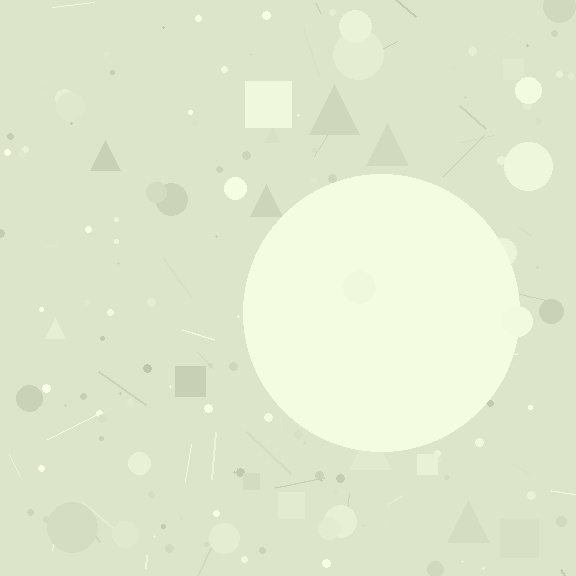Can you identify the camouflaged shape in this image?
The camouflaged shape is a circle.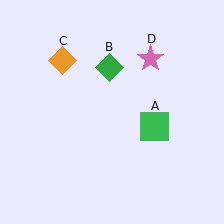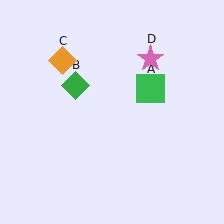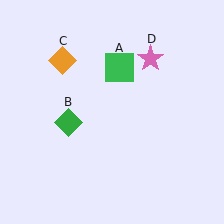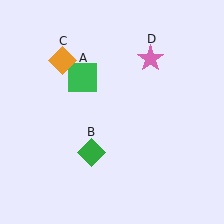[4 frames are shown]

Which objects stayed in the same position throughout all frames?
Orange diamond (object C) and pink star (object D) remained stationary.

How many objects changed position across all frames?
2 objects changed position: green square (object A), green diamond (object B).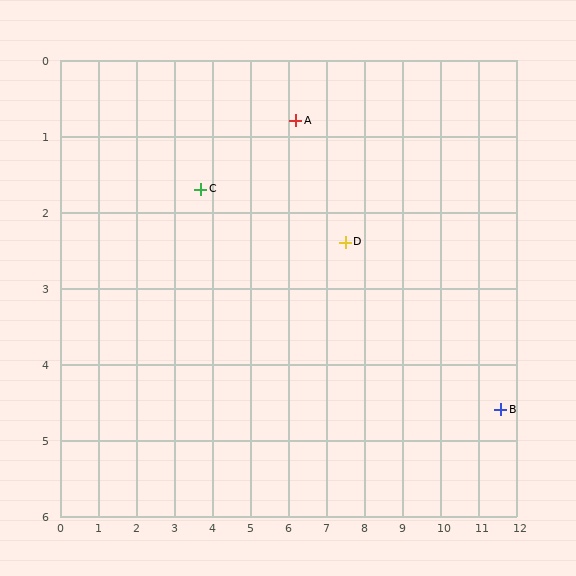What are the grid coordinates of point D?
Point D is at approximately (7.5, 2.4).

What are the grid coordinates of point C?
Point C is at approximately (3.7, 1.7).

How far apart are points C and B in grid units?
Points C and B are about 8.4 grid units apart.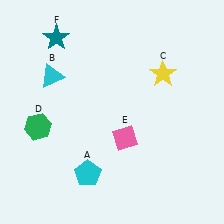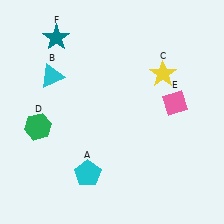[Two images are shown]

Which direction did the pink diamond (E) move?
The pink diamond (E) moved right.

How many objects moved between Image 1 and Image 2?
1 object moved between the two images.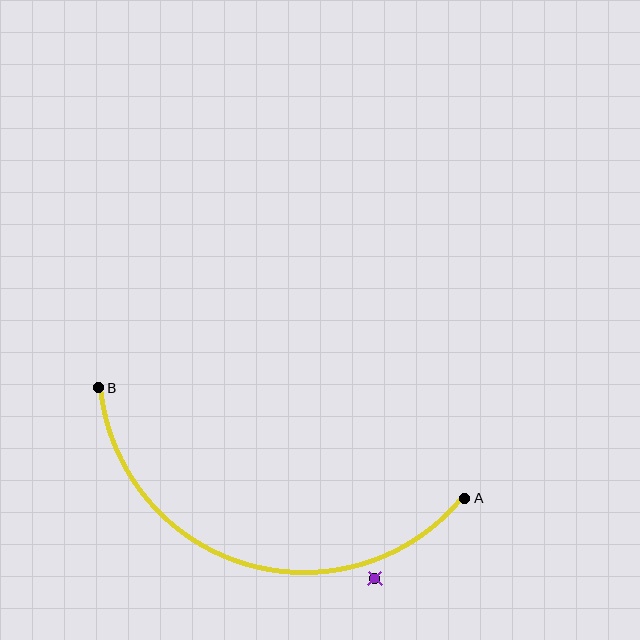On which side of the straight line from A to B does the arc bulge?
The arc bulges below the straight line connecting A and B.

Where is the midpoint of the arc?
The arc midpoint is the point on the curve farthest from the straight line joining A and B. It sits below that line.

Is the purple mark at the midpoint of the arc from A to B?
No — the purple mark does not lie on the arc at all. It sits slightly outside the curve.